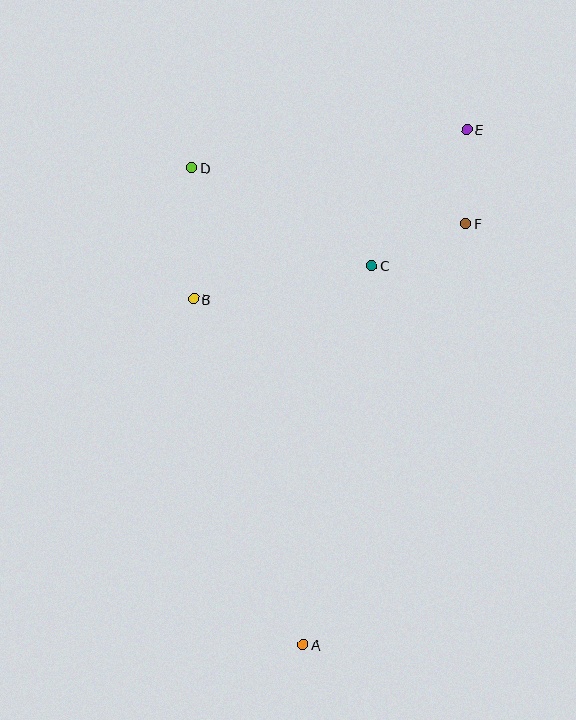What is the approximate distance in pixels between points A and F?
The distance between A and F is approximately 451 pixels.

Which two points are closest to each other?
Points E and F are closest to each other.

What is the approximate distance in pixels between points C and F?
The distance between C and F is approximately 103 pixels.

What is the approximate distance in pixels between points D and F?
The distance between D and F is approximately 280 pixels.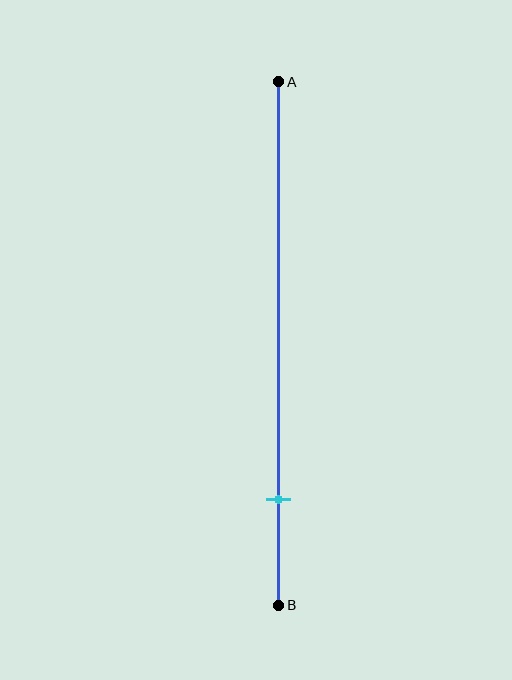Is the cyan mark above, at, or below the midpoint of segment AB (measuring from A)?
The cyan mark is below the midpoint of segment AB.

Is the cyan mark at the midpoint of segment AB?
No, the mark is at about 80% from A, not at the 50% midpoint.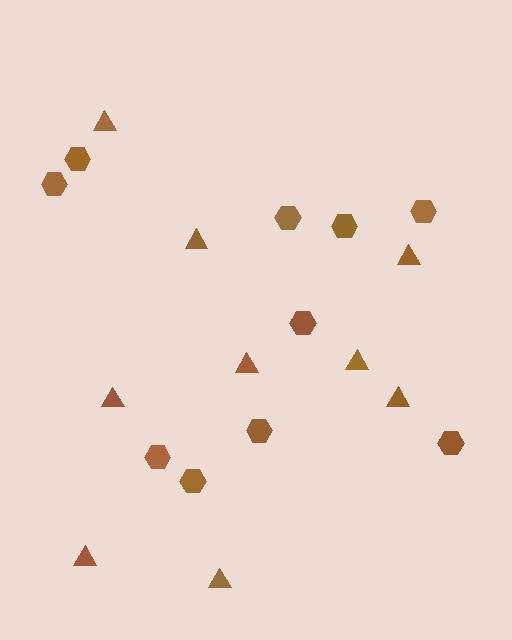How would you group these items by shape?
There are 2 groups: one group of triangles (9) and one group of hexagons (10).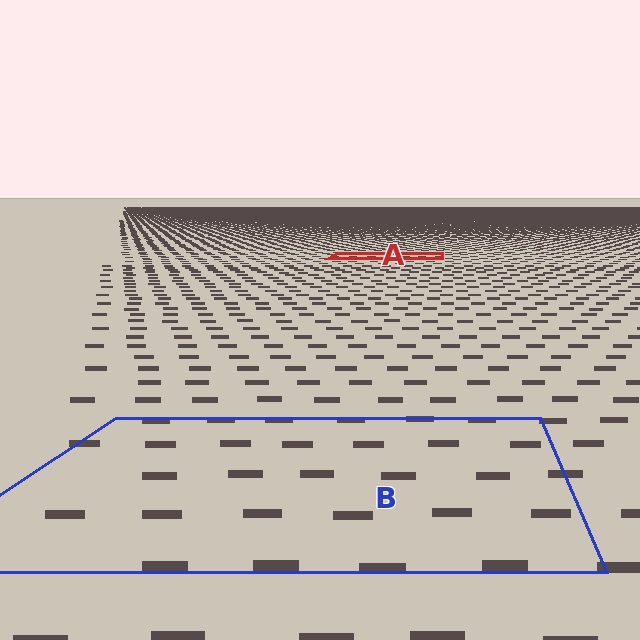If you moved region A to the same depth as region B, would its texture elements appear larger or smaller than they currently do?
They would appear larger. At a closer depth, the same texture elements are projected at a bigger on-screen size.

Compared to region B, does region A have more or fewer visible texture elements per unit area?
Region A has more texture elements per unit area — they are packed more densely because it is farther away.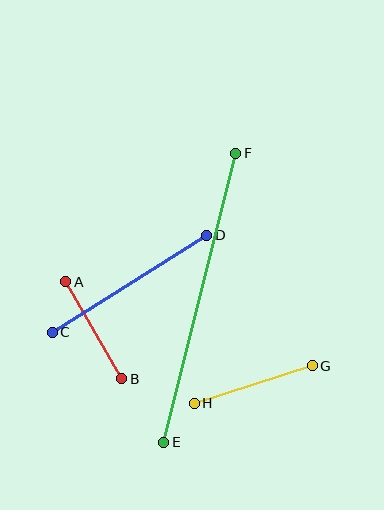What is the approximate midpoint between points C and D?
The midpoint is at approximately (129, 284) pixels.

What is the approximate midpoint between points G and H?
The midpoint is at approximately (253, 385) pixels.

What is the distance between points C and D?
The distance is approximately 182 pixels.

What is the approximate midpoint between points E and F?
The midpoint is at approximately (200, 298) pixels.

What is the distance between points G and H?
The distance is approximately 124 pixels.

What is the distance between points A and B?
The distance is approximately 112 pixels.